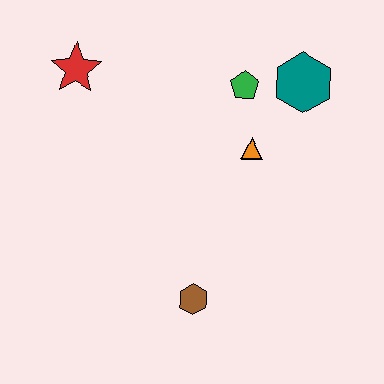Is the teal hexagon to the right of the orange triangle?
Yes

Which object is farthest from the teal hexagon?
The brown hexagon is farthest from the teal hexagon.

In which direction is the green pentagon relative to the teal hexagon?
The green pentagon is to the left of the teal hexagon.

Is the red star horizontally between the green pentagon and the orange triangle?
No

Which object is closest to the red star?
The green pentagon is closest to the red star.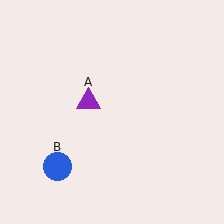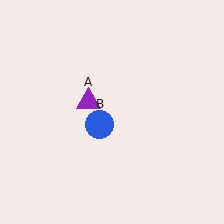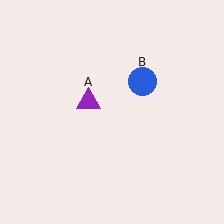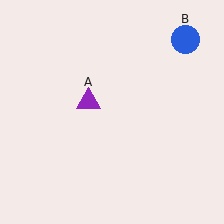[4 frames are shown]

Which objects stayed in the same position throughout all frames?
Purple triangle (object A) remained stationary.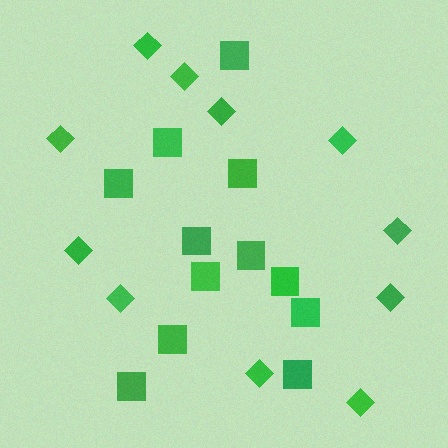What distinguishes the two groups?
There are 2 groups: one group of diamonds (11) and one group of squares (12).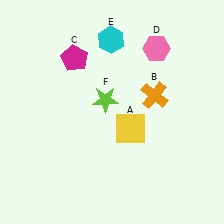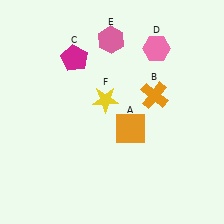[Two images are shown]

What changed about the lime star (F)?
In Image 1, F is lime. In Image 2, it changed to yellow.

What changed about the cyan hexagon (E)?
In Image 1, E is cyan. In Image 2, it changed to pink.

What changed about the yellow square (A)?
In Image 1, A is yellow. In Image 2, it changed to orange.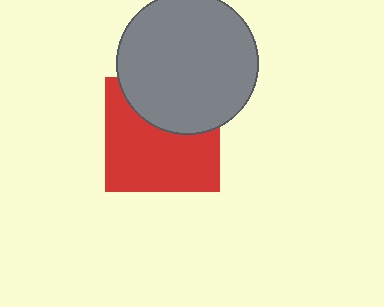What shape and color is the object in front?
The object in front is a gray circle.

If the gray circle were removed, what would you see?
You would see the complete red square.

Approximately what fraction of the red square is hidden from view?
Roughly 37% of the red square is hidden behind the gray circle.